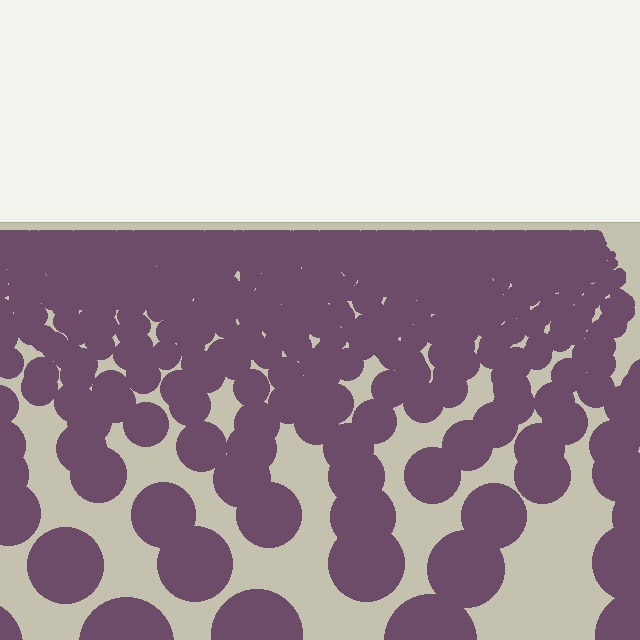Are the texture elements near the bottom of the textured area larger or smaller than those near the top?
Larger. Near the bottom, elements are closer to the viewer and appear at a bigger on-screen size.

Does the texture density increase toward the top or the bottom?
Density increases toward the top.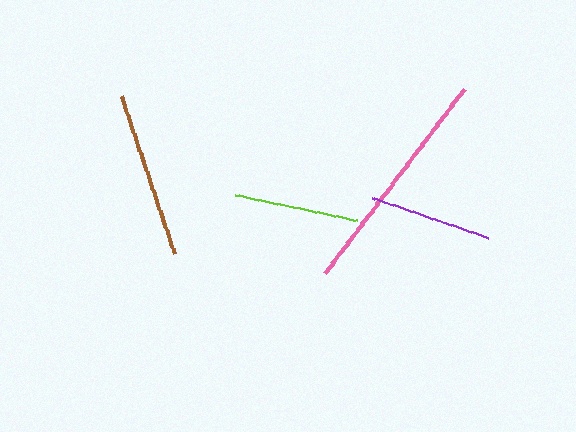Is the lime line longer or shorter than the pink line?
The pink line is longer than the lime line.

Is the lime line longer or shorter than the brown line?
The brown line is longer than the lime line.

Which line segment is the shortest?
The purple line is the shortest at approximately 123 pixels.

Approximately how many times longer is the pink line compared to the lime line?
The pink line is approximately 1.8 times the length of the lime line.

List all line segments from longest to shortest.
From longest to shortest: pink, brown, lime, purple.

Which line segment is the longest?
The pink line is the longest at approximately 230 pixels.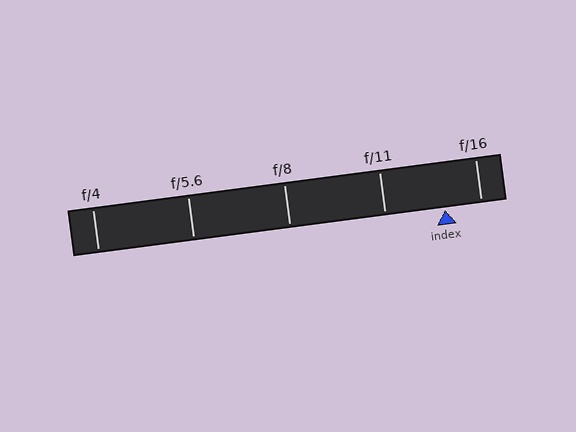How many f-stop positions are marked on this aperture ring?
There are 5 f-stop positions marked.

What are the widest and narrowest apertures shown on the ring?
The widest aperture shown is f/4 and the narrowest is f/16.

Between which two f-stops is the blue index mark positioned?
The index mark is between f/11 and f/16.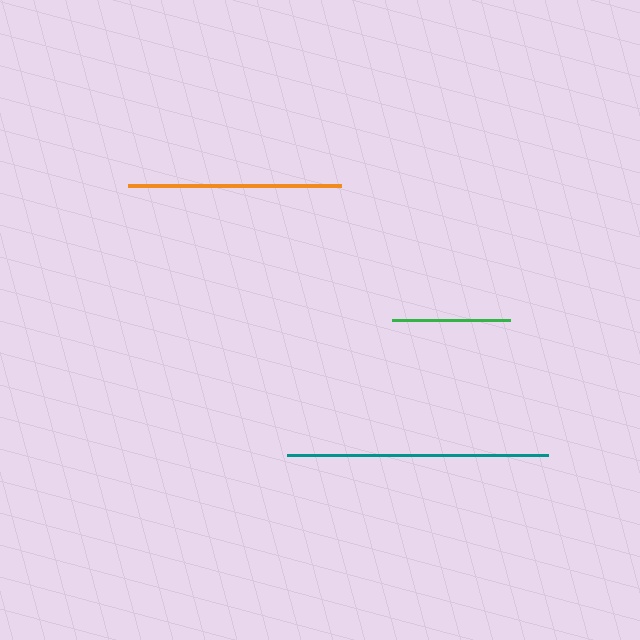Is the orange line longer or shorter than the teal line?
The teal line is longer than the orange line.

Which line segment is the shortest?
The green line is the shortest at approximately 118 pixels.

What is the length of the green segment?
The green segment is approximately 118 pixels long.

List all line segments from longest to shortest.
From longest to shortest: teal, orange, green.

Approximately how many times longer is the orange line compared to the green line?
The orange line is approximately 1.8 times the length of the green line.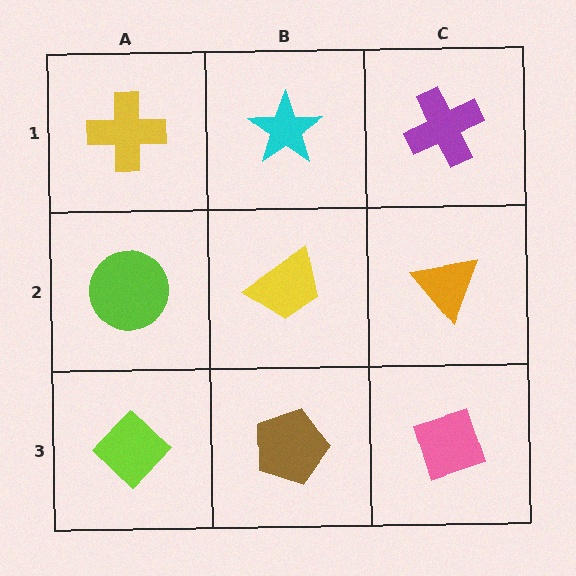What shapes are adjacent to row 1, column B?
A yellow trapezoid (row 2, column B), a yellow cross (row 1, column A), a purple cross (row 1, column C).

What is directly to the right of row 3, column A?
A brown pentagon.